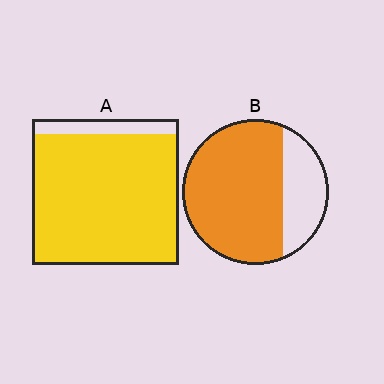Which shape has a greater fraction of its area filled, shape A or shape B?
Shape A.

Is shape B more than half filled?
Yes.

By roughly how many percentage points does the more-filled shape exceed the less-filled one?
By roughly 15 percentage points (A over B).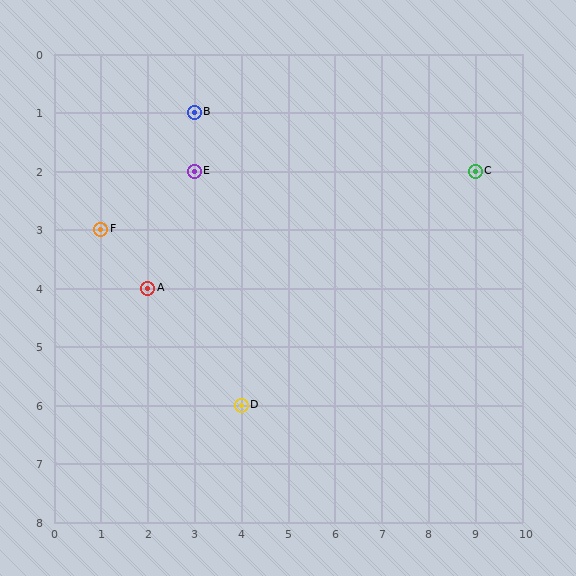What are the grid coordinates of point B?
Point B is at grid coordinates (3, 1).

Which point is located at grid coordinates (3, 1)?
Point B is at (3, 1).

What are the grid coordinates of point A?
Point A is at grid coordinates (2, 4).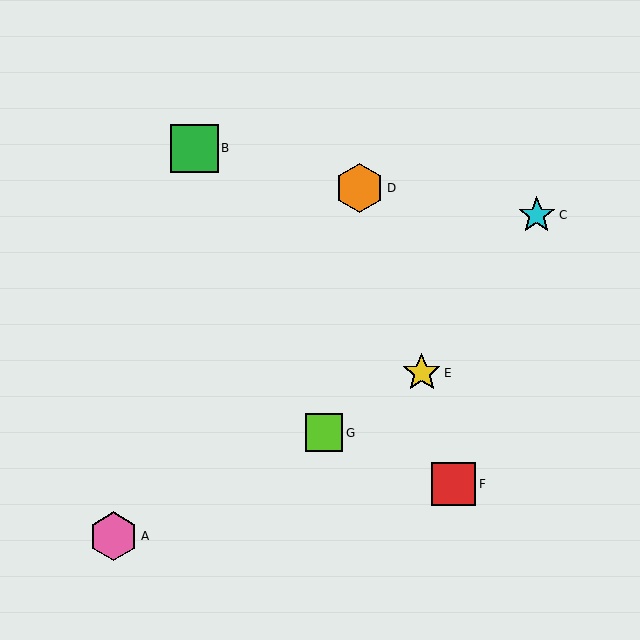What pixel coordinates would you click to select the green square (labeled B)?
Click at (194, 148) to select the green square B.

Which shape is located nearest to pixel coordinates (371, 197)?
The orange hexagon (labeled D) at (360, 188) is nearest to that location.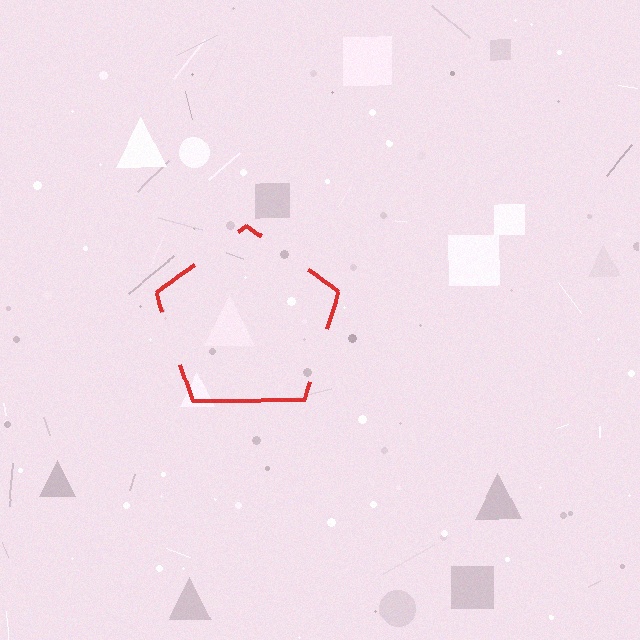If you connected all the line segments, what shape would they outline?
They would outline a pentagon.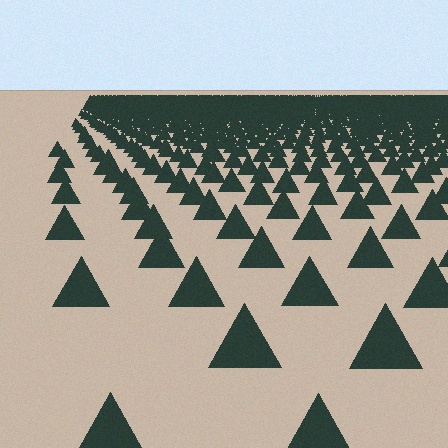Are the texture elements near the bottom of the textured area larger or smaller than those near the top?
Larger. Near the bottom, elements are closer to the viewer and appear at a bigger on-screen size.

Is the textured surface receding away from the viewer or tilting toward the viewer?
The surface is receding away from the viewer. Texture elements get smaller and denser toward the top.